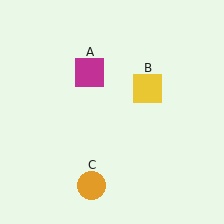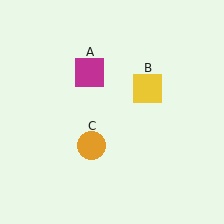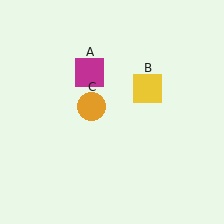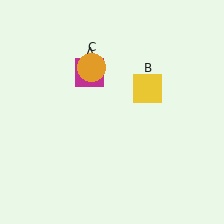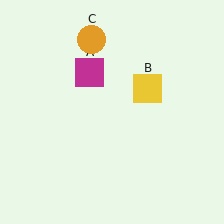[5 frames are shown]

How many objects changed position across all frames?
1 object changed position: orange circle (object C).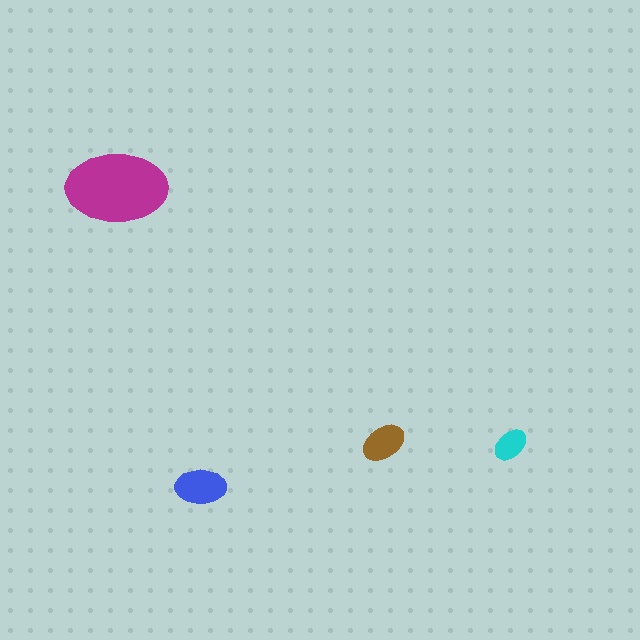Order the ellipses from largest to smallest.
the magenta one, the blue one, the brown one, the cyan one.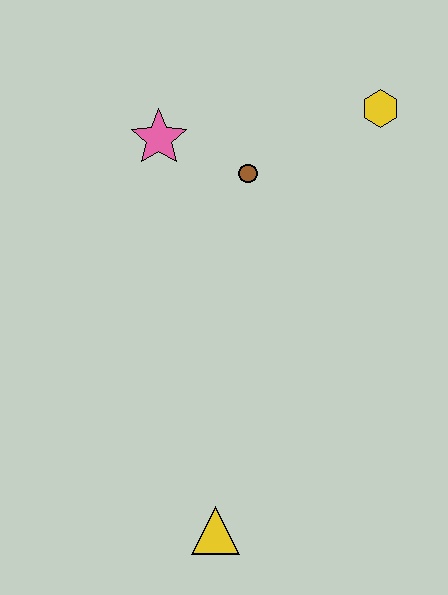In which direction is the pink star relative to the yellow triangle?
The pink star is above the yellow triangle.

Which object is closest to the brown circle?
The pink star is closest to the brown circle.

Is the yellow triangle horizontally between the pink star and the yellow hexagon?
Yes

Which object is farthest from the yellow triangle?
The yellow hexagon is farthest from the yellow triangle.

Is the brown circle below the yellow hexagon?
Yes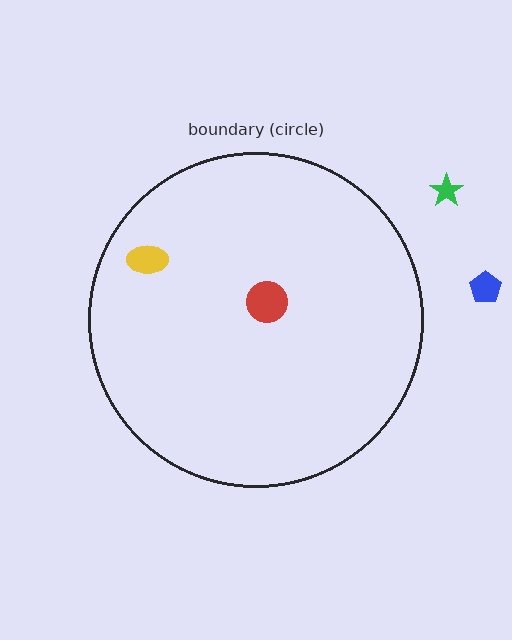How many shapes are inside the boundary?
2 inside, 2 outside.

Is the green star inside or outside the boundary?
Outside.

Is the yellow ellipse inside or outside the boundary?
Inside.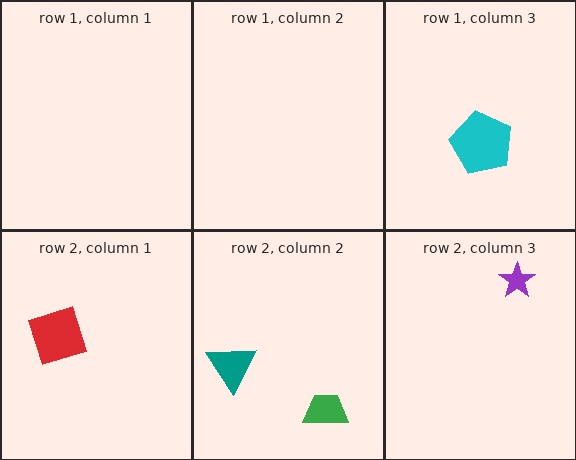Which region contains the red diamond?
The row 2, column 1 region.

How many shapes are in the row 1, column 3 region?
1.